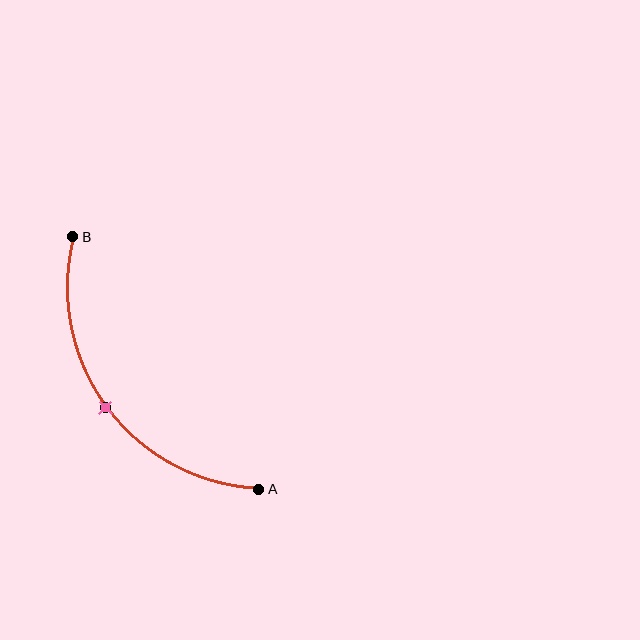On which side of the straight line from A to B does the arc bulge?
The arc bulges below and to the left of the straight line connecting A and B.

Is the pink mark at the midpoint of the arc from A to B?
Yes. The pink mark lies on the arc at equal arc-length from both A and B — it is the arc midpoint.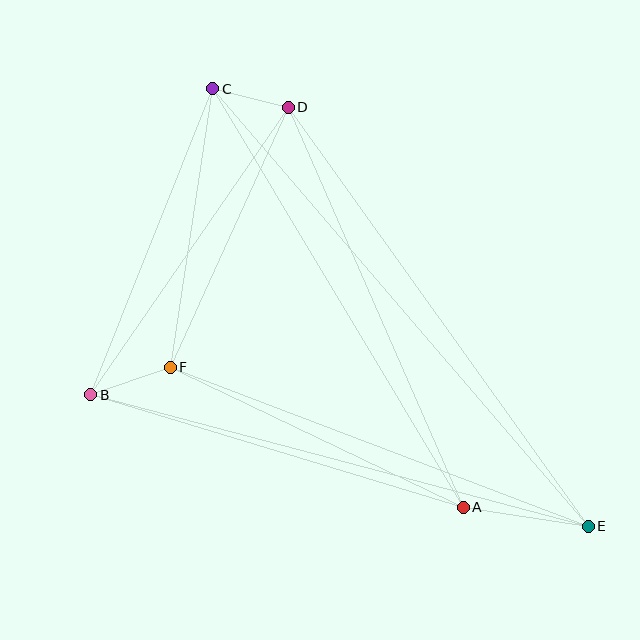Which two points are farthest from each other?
Points C and E are farthest from each other.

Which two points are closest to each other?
Points C and D are closest to each other.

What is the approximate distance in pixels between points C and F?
The distance between C and F is approximately 282 pixels.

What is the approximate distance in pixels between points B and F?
The distance between B and F is approximately 84 pixels.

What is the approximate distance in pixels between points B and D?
The distance between B and D is approximately 349 pixels.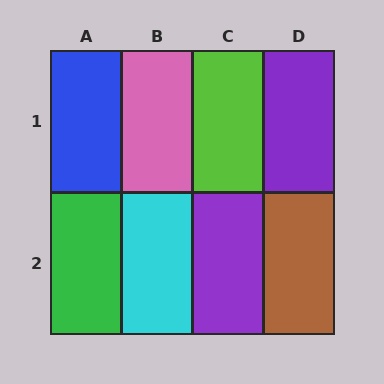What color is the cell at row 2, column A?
Green.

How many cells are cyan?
1 cell is cyan.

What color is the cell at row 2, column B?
Cyan.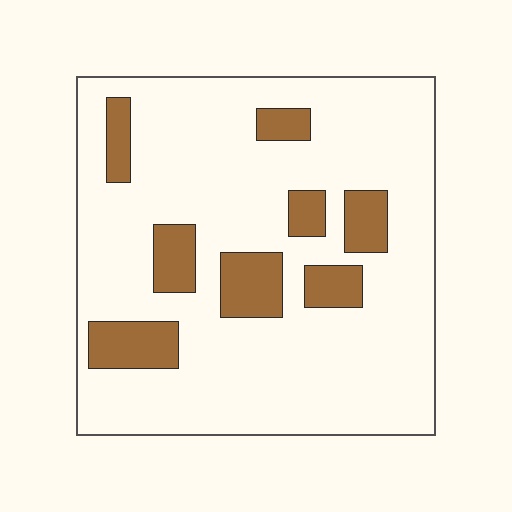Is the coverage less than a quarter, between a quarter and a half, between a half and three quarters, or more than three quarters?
Less than a quarter.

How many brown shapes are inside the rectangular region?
8.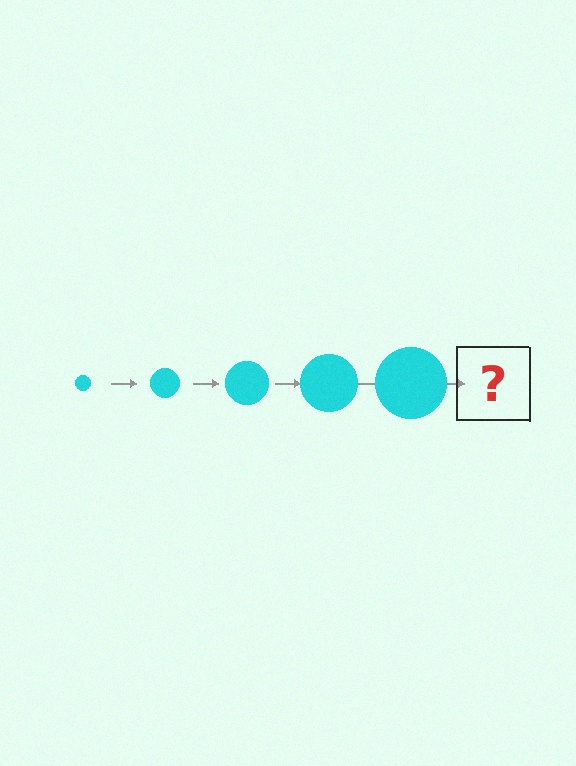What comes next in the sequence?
The next element should be a cyan circle, larger than the previous one.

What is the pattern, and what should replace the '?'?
The pattern is that the circle gets progressively larger each step. The '?' should be a cyan circle, larger than the previous one.